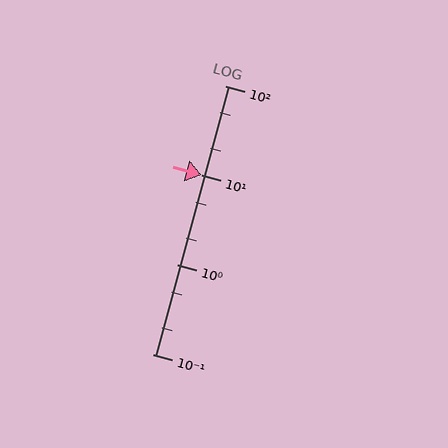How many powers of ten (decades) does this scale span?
The scale spans 3 decades, from 0.1 to 100.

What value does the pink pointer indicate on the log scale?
The pointer indicates approximately 10.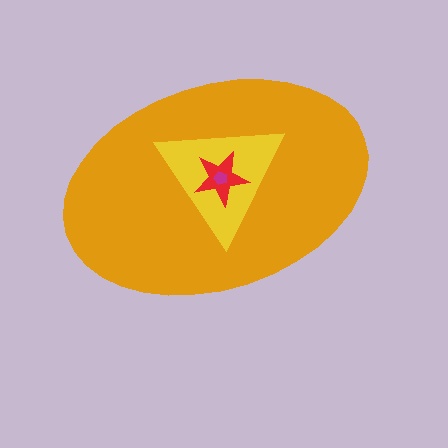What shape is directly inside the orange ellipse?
The yellow triangle.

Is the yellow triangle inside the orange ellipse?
Yes.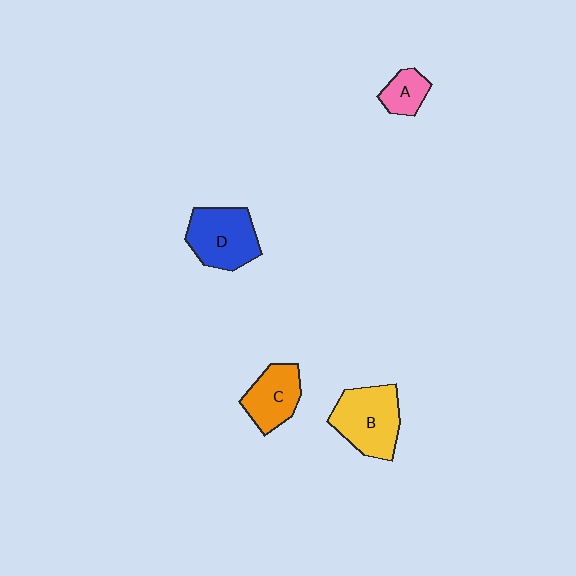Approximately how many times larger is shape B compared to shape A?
Approximately 2.3 times.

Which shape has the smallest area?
Shape A (pink).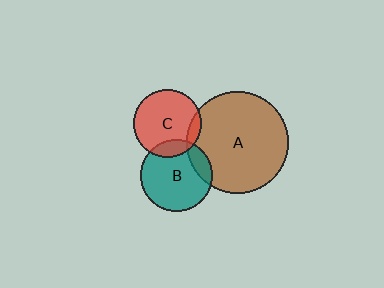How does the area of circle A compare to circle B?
Approximately 2.0 times.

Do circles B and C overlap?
Yes.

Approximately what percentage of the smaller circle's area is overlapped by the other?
Approximately 15%.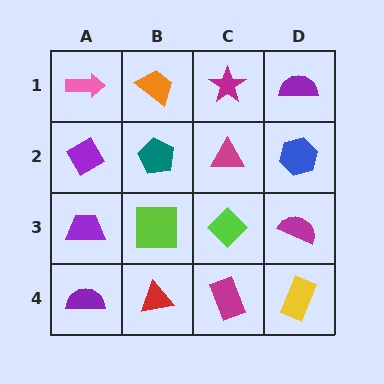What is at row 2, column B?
A teal pentagon.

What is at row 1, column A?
A pink arrow.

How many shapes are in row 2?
4 shapes.